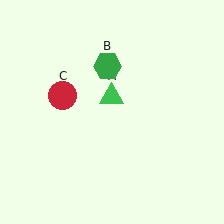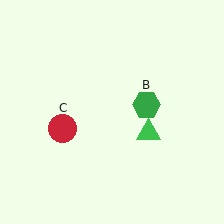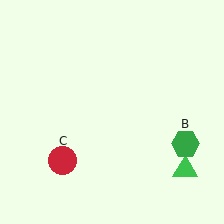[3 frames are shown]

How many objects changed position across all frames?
3 objects changed position: green triangle (object A), green hexagon (object B), red circle (object C).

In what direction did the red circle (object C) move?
The red circle (object C) moved down.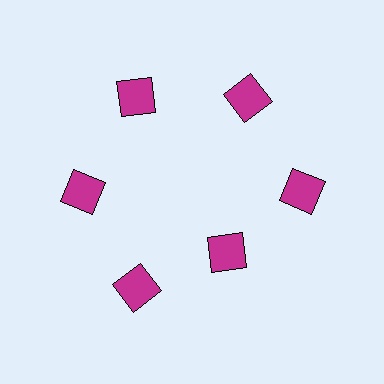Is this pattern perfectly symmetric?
No. The 6 magenta squares are arranged in a ring, but one element near the 5 o'clock position is pulled inward toward the center, breaking the 6-fold rotational symmetry.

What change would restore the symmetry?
The symmetry would be restored by moving it outward, back onto the ring so that all 6 squares sit at equal angles and equal distance from the center.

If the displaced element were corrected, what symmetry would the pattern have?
It would have 6-fold rotational symmetry — the pattern would map onto itself every 60 degrees.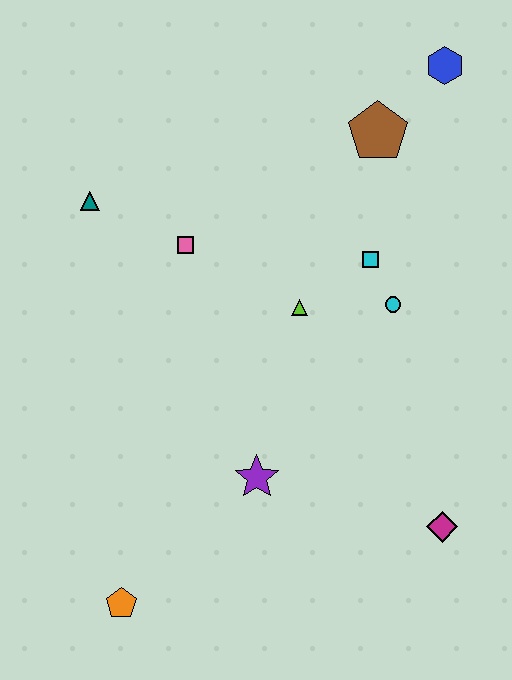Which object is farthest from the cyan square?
The orange pentagon is farthest from the cyan square.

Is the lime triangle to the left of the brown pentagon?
Yes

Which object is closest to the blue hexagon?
The brown pentagon is closest to the blue hexagon.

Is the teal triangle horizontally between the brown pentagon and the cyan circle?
No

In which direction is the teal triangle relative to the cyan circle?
The teal triangle is to the left of the cyan circle.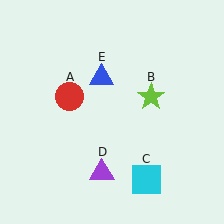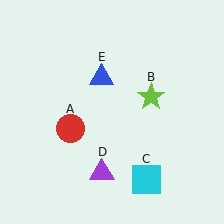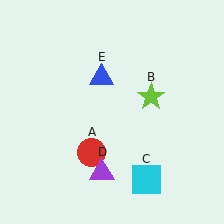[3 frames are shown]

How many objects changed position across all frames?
1 object changed position: red circle (object A).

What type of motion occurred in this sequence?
The red circle (object A) rotated counterclockwise around the center of the scene.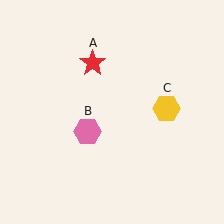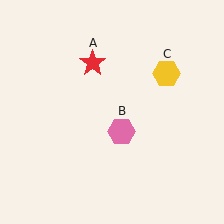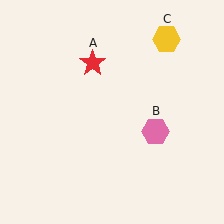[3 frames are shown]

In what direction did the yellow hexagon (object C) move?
The yellow hexagon (object C) moved up.